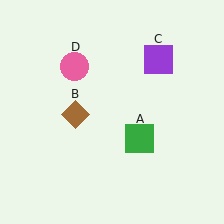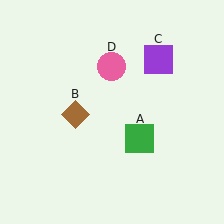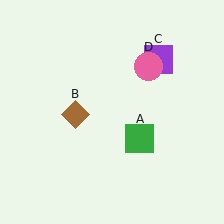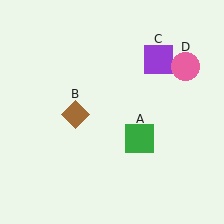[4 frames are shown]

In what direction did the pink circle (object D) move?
The pink circle (object D) moved right.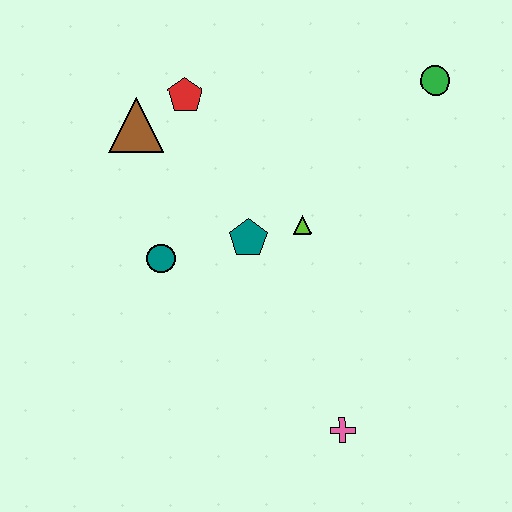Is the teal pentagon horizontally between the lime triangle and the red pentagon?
Yes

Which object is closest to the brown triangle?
The red pentagon is closest to the brown triangle.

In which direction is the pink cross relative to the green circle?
The pink cross is below the green circle.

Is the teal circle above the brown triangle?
No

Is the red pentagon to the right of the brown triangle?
Yes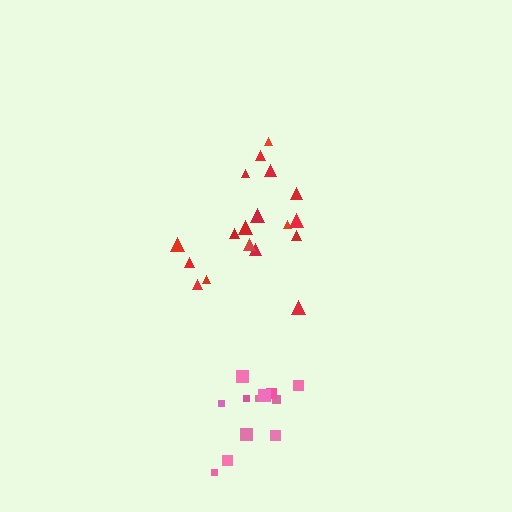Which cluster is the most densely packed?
Pink.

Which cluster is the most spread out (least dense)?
Red.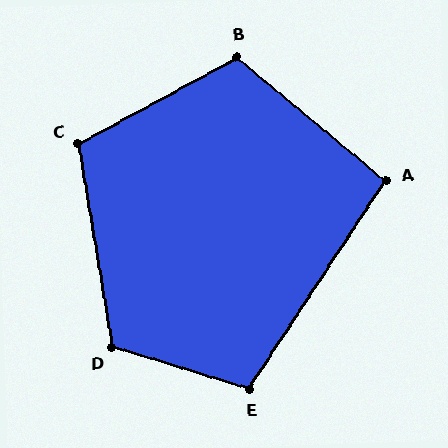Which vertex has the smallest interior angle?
A, at approximately 97 degrees.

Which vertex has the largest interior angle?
D, at approximately 116 degrees.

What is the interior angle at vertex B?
Approximately 112 degrees (obtuse).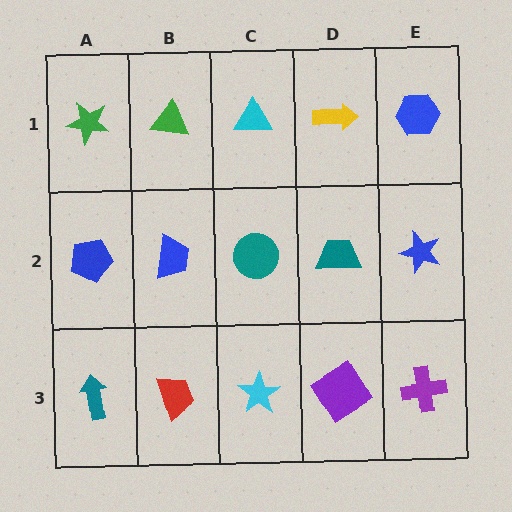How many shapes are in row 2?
5 shapes.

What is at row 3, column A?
A teal arrow.